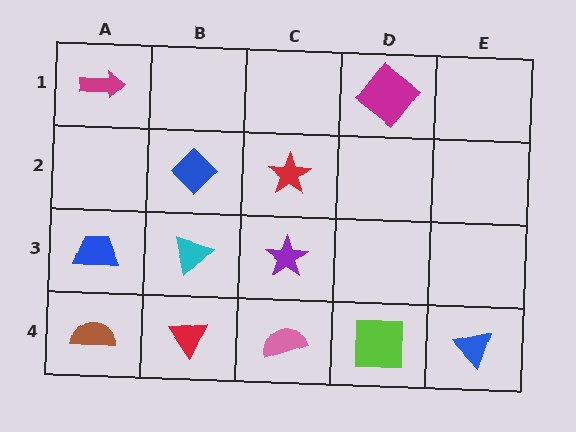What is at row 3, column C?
A purple star.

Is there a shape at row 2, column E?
No, that cell is empty.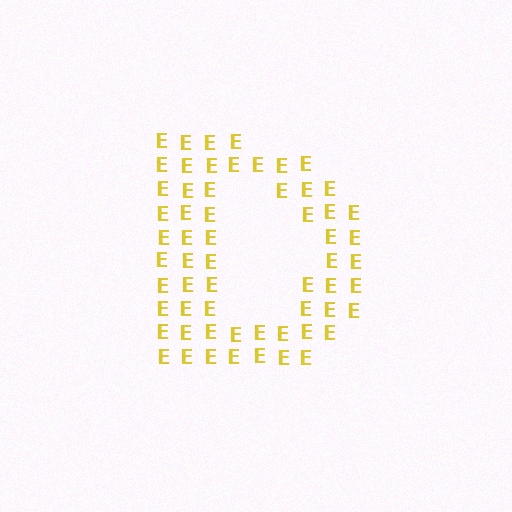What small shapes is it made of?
It is made of small letter E's.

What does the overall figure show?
The overall figure shows the letter D.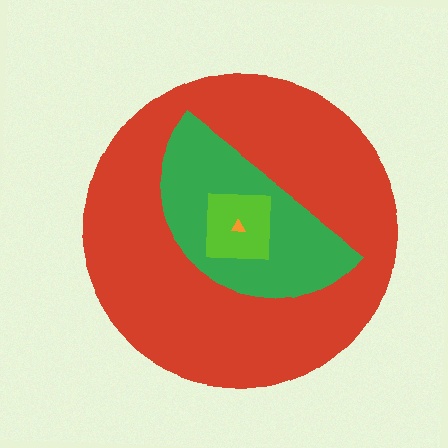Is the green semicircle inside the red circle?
Yes.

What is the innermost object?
The orange triangle.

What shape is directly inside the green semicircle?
The lime square.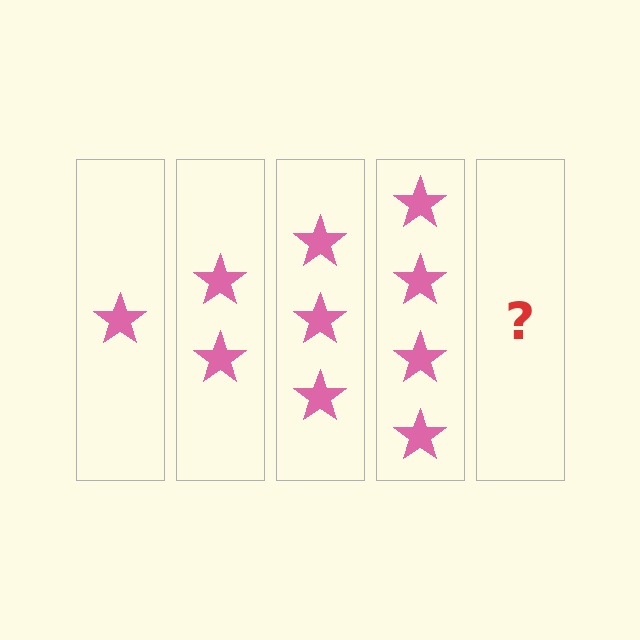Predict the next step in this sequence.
The next step is 5 stars.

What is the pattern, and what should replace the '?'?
The pattern is that each step adds one more star. The '?' should be 5 stars.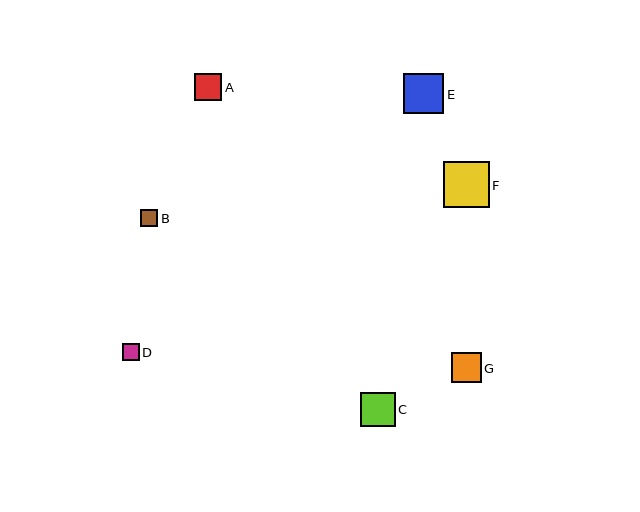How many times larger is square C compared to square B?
Square C is approximately 2.0 times the size of square B.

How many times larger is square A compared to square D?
Square A is approximately 1.7 times the size of square D.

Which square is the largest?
Square F is the largest with a size of approximately 46 pixels.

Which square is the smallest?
Square D is the smallest with a size of approximately 16 pixels.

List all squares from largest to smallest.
From largest to smallest: F, E, C, G, A, B, D.